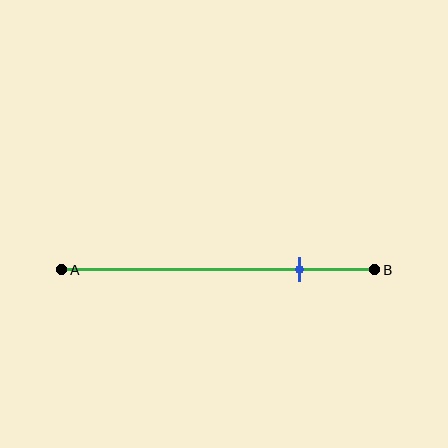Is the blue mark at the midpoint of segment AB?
No, the mark is at about 75% from A, not at the 50% midpoint.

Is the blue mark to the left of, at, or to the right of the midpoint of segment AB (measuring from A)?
The blue mark is to the right of the midpoint of segment AB.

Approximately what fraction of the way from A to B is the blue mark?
The blue mark is approximately 75% of the way from A to B.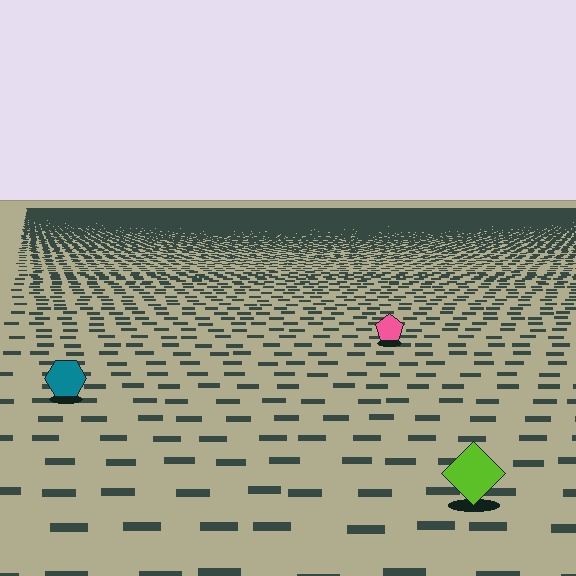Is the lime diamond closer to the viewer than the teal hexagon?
Yes. The lime diamond is closer — you can tell from the texture gradient: the ground texture is coarser near it.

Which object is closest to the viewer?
The lime diamond is closest. The texture marks near it are larger and more spread out.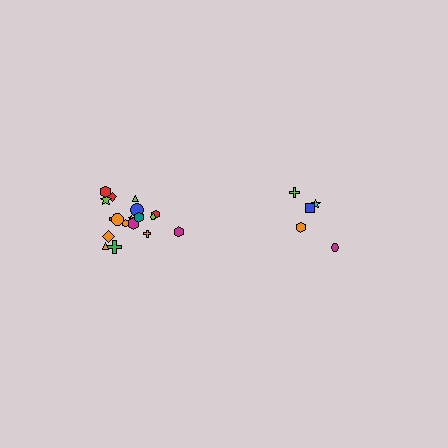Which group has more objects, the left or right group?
The left group.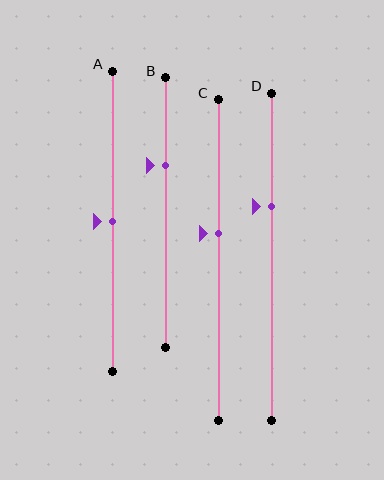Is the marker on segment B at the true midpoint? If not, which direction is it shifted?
No, the marker on segment B is shifted upward by about 18% of the segment length.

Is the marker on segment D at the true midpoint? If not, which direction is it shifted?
No, the marker on segment D is shifted upward by about 15% of the segment length.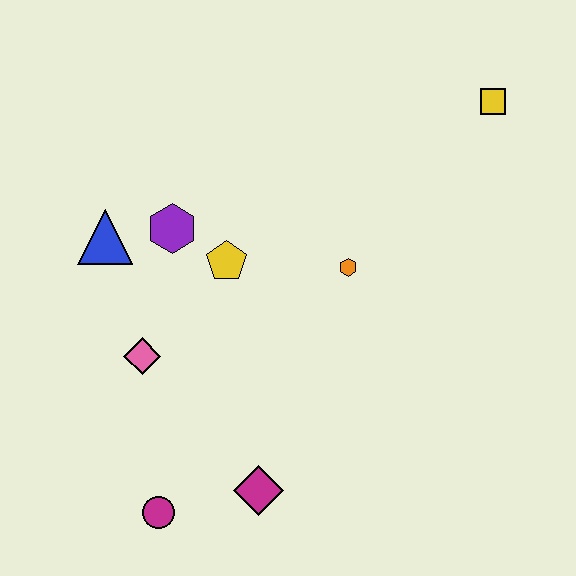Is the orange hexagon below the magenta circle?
No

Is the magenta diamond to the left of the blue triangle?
No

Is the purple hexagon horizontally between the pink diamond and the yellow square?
Yes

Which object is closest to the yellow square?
The orange hexagon is closest to the yellow square.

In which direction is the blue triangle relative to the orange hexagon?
The blue triangle is to the left of the orange hexagon.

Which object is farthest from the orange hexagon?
The magenta circle is farthest from the orange hexagon.